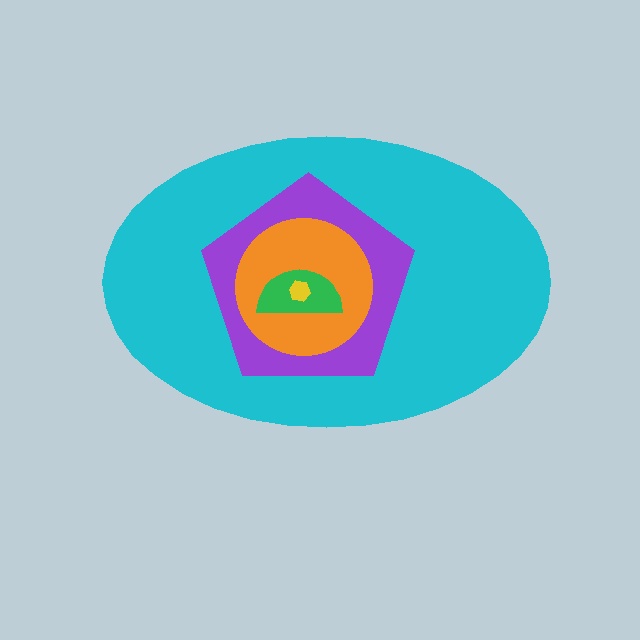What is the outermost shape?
The cyan ellipse.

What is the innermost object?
The yellow hexagon.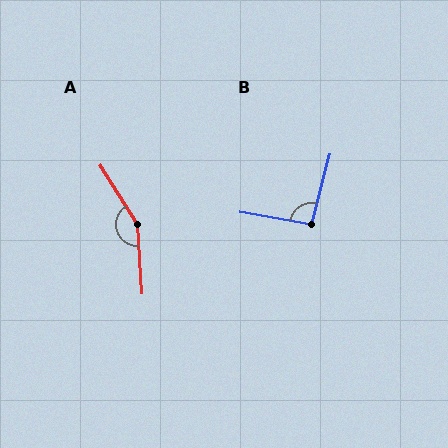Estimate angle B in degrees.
Approximately 95 degrees.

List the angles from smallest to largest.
B (95°), A (151°).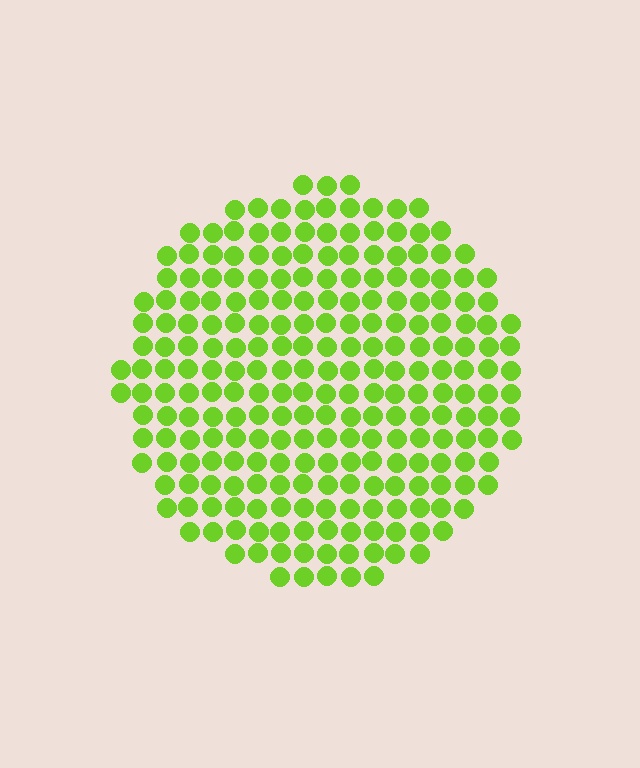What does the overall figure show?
The overall figure shows a circle.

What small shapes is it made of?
It is made of small circles.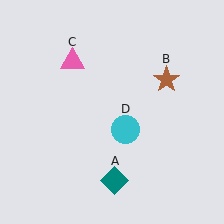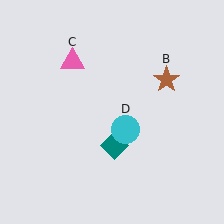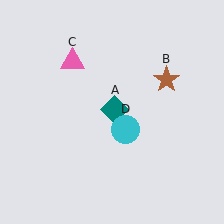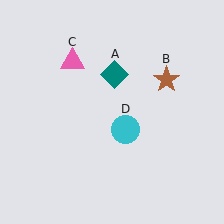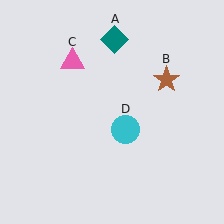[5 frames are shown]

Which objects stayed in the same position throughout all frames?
Brown star (object B) and pink triangle (object C) and cyan circle (object D) remained stationary.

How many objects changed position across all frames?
1 object changed position: teal diamond (object A).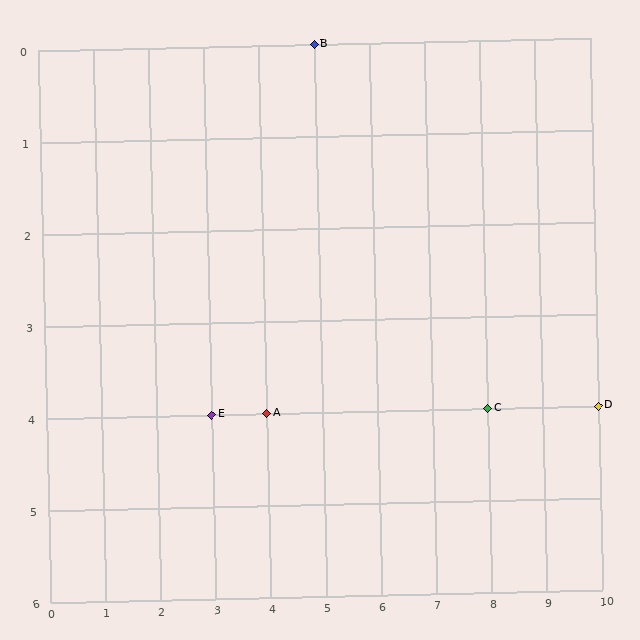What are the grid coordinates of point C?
Point C is at grid coordinates (8, 4).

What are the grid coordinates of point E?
Point E is at grid coordinates (3, 4).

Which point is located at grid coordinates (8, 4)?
Point C is at (8, 4).